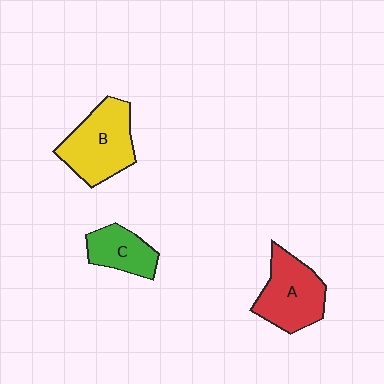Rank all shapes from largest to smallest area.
From largest to smallest: B (yellow), A (red), C (green).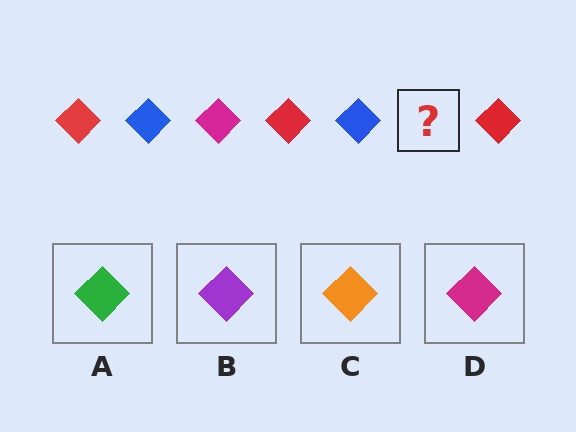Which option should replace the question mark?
Option D.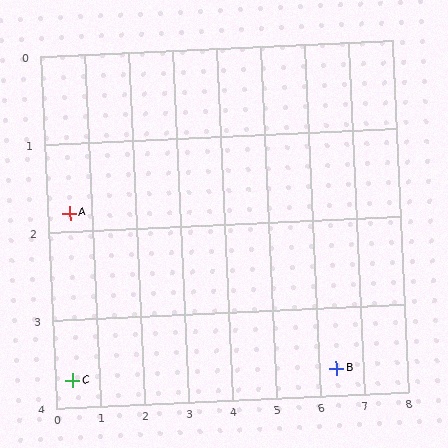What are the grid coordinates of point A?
Point A is at approximately (0.5, 1.8).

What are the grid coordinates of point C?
Point C is at approximately (0.4, 3.7).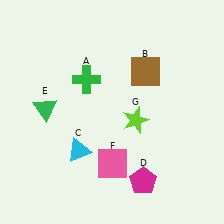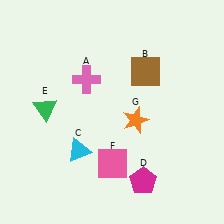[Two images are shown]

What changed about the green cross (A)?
In Image 1, A is green. In Image 2, it changed to pink.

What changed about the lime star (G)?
In Image 1, G is lime. In Image 2, it changed to orange.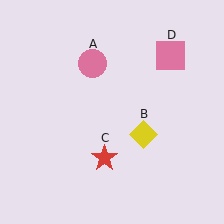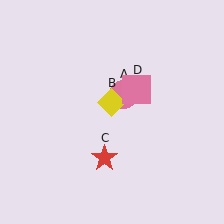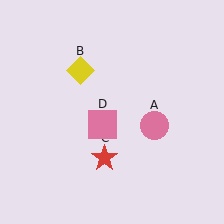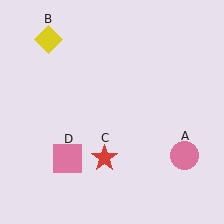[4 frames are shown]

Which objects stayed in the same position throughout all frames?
Red star (object C) remained stationary.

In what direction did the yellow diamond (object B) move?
The yellow diamond (object B) moved up and to the left.